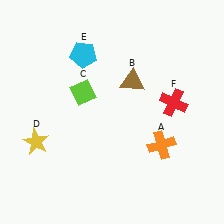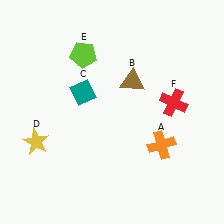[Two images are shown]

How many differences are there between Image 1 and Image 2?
There are 2 differences between the two images.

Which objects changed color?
C changed from lime to teal. E changed from cyan to lime.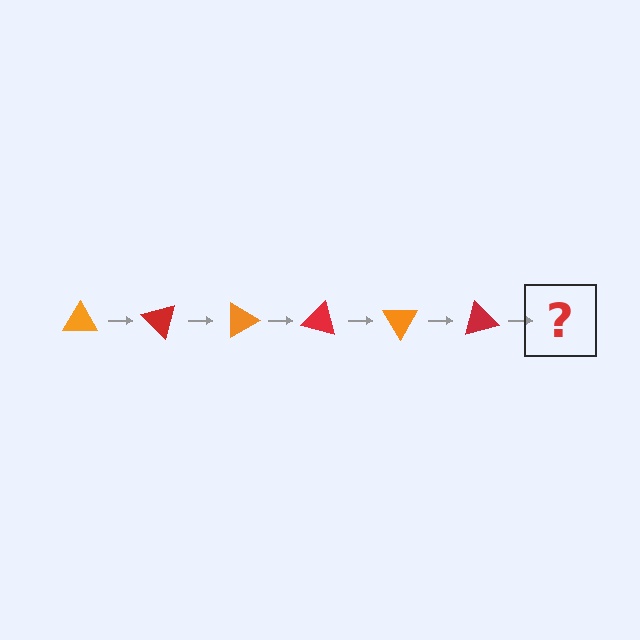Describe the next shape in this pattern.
It should be an orange triangle, rotated 270 degrees from the start.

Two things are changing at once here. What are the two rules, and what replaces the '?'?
The two rules are that it rotates 45 degrees each step and the color cycles through orange and red. The '?' should be an orange triangle, rotated 270 degrees from the start.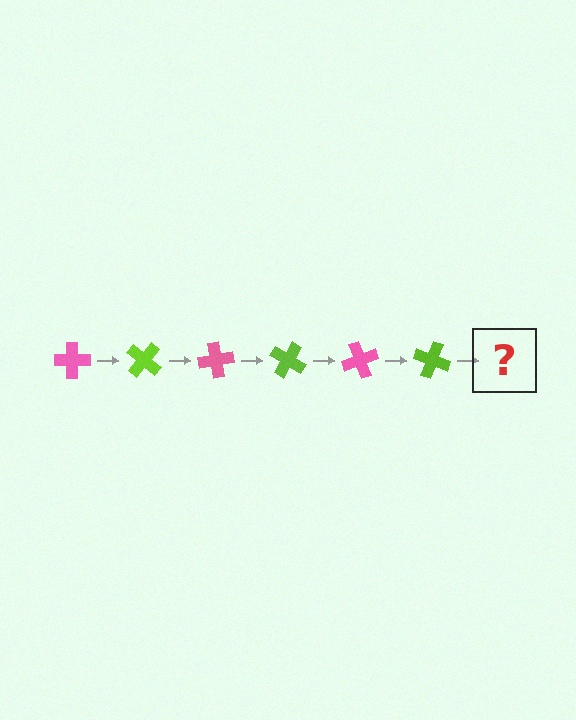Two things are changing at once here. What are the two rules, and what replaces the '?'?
The two rules are that it rotates 40 degrees each step and the color cycles through pink and lime. The '?' should be a pink cross, rotated 240 degrees from the start.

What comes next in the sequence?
The next element should be a pink cross, rotated 240 degrees from the start.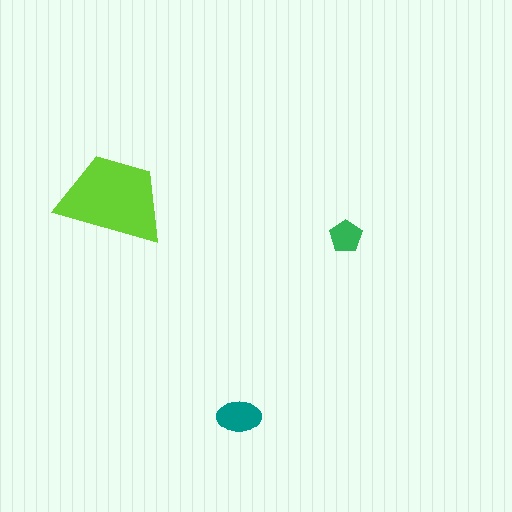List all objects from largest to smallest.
The lime trapezoid, the teal ellipse, the green pentagon.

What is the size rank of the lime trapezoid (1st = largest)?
1st.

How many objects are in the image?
There are 3 objects in the image.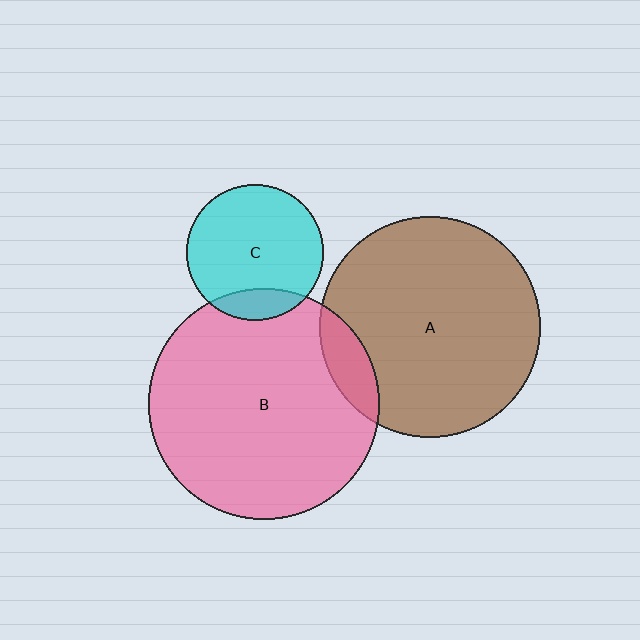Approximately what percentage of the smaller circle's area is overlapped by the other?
Approximately 15%.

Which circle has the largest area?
Circle B (pink).